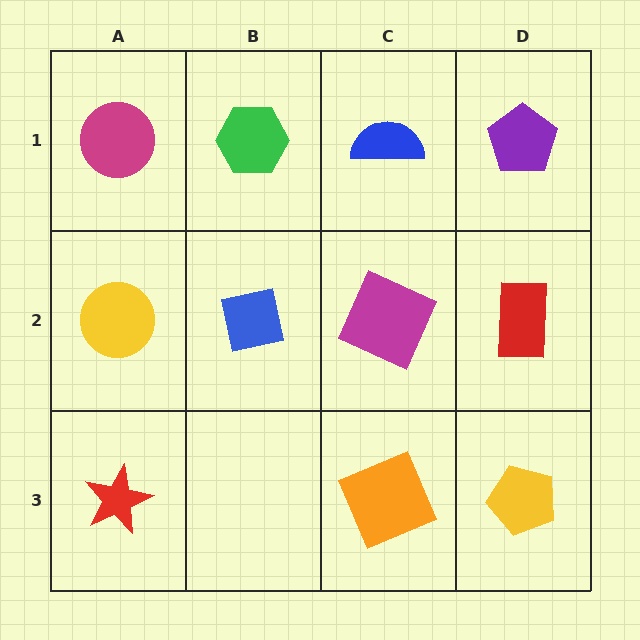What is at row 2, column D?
A red rectangle.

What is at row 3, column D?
A yellow pentagon.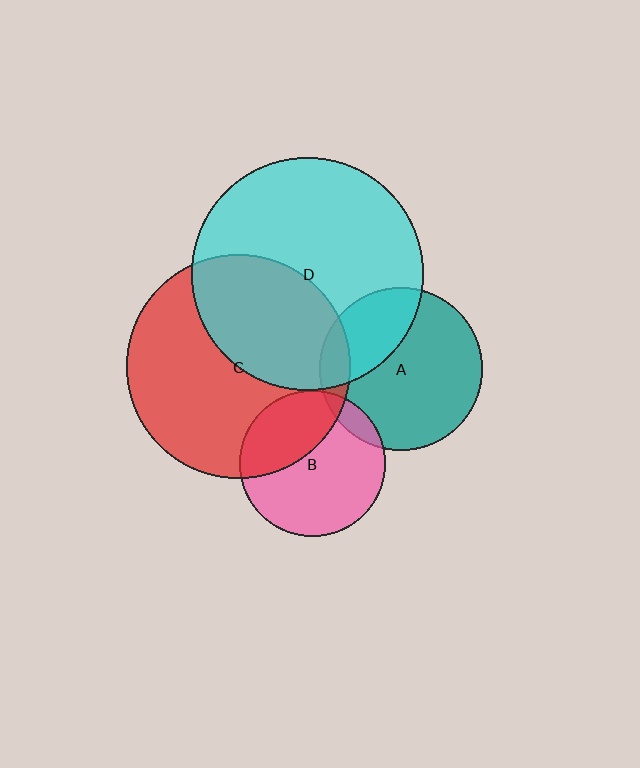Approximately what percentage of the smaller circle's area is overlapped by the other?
Approximately 10%.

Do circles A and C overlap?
Yes.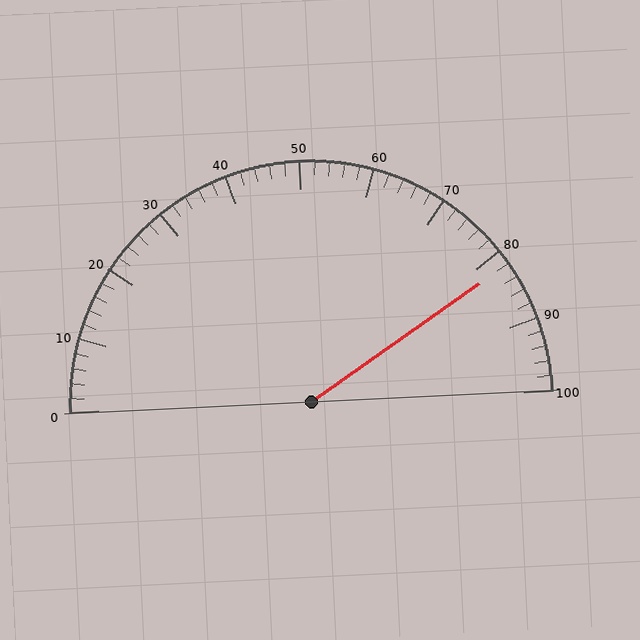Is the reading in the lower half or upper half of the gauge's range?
The reading is in the upper half of the range (0 to 100).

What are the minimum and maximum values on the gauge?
The gauge ranges from 0 to 100.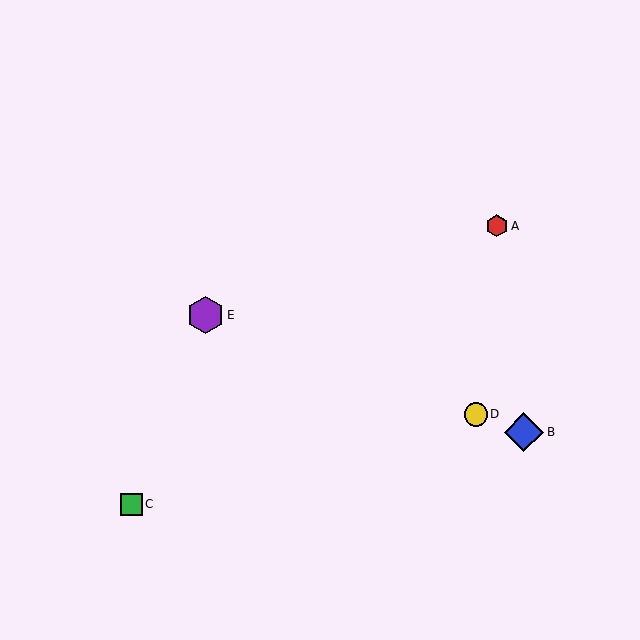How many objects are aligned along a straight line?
3 objects (B, D, E) are aligned along a straight line.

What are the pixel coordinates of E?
Object E is at (205, 315).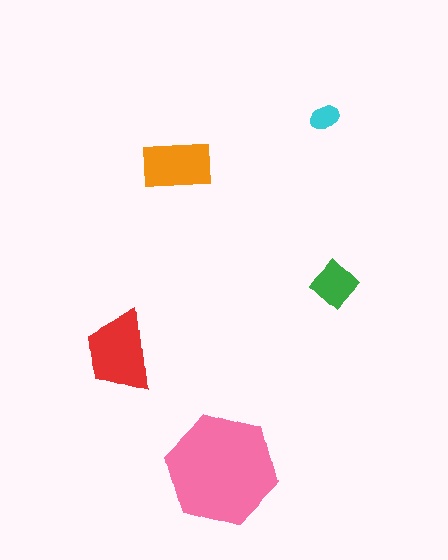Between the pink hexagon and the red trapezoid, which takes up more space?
The pink hexagon.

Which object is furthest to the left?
The red trapezoid is leftmost.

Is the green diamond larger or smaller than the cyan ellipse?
Larger.